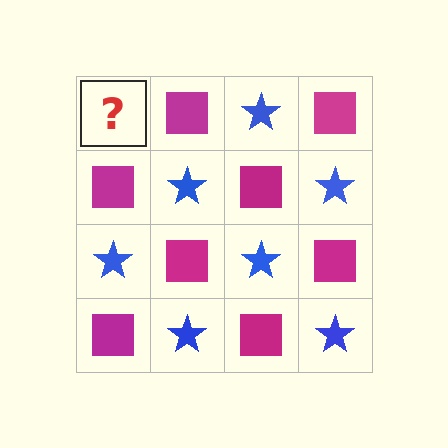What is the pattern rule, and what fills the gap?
The rule is that it alternates blue star and magenta square in a checkerboard pattern. The gap should be filled with a blue star.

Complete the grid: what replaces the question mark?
The question mark should be replaced with a blue star.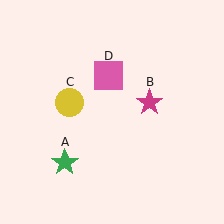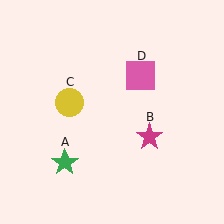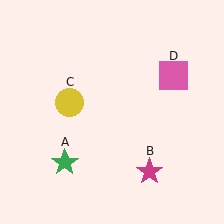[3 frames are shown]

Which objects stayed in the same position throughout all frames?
Green star (object A) and yellow circle (object C) remained stationary.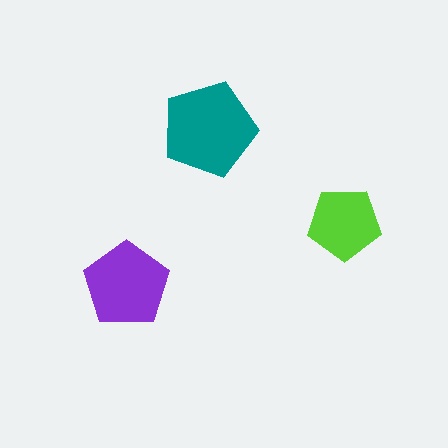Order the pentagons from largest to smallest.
the teal one, the purple one, the lime one.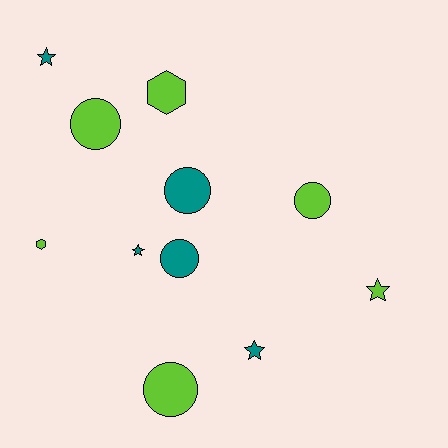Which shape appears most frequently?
Circle, with 5 objects.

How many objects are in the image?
There are 11 objects.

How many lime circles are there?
There are 3 lime circles.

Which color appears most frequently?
Lime, with 6 objects.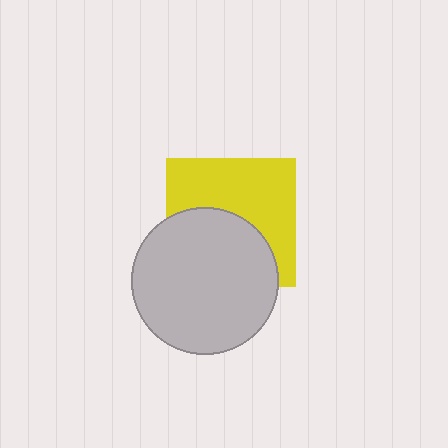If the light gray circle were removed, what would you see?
You would see the complete yellow square.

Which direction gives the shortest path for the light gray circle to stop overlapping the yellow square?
Moving down gives the shortest separation.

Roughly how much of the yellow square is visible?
About half of it is visible (roughly 54%).